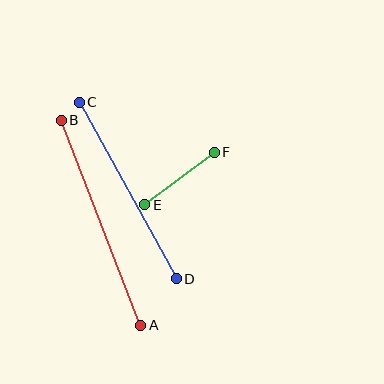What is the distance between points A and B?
The distance is approximately 220 pixels.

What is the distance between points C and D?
The distance is approximately 201 pixels.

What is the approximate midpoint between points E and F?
The midpoint is at approximately (179, 178) pixels.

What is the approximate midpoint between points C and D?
The midpoint is at approximately (128, 191) pixels.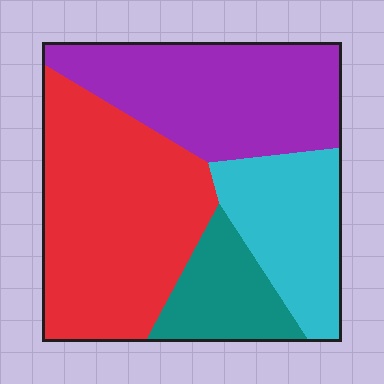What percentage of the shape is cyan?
Cyan takes up about one fifth (1/5) of the shape.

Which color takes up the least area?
Teal, at roughly 15%.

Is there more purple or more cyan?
Purple.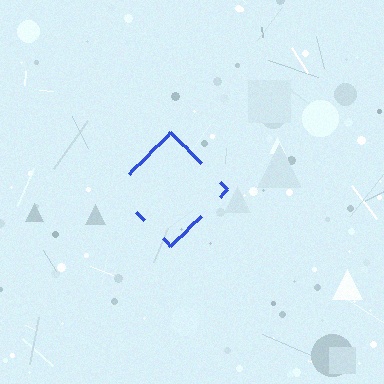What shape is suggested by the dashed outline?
The dashed outline suggests a diamond.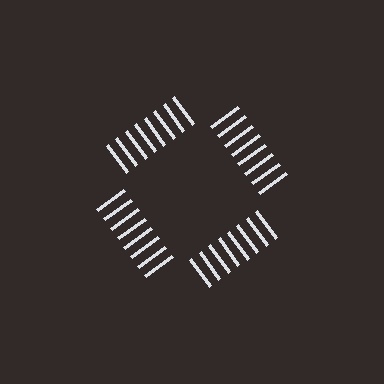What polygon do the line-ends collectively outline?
An illusory square — the line segments terminate on its edges but no continuous stroke is drawn.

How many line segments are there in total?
32 — 8 along each of the 4 edges.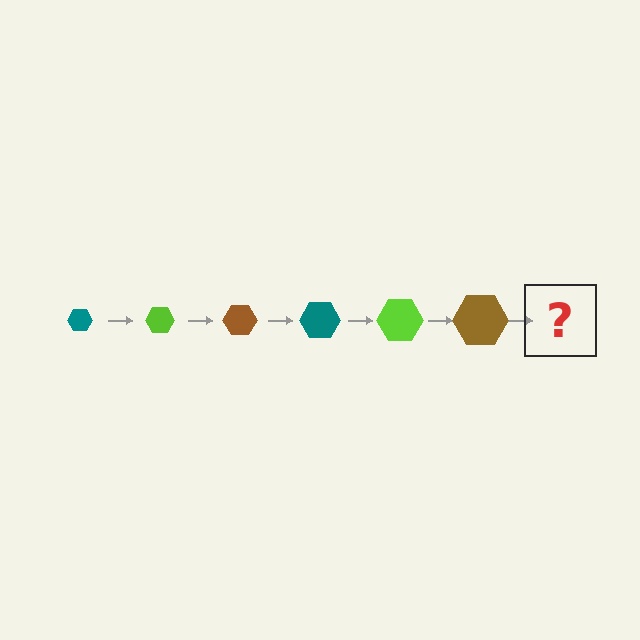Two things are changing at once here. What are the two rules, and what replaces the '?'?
The two rules are that the hexagon grows larger each step and the color cycles through teal, lime, and brown. The '?' should be a teal hexagon, larger than the previous one.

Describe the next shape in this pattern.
It should be a teal hexagon, larger than the previous one.